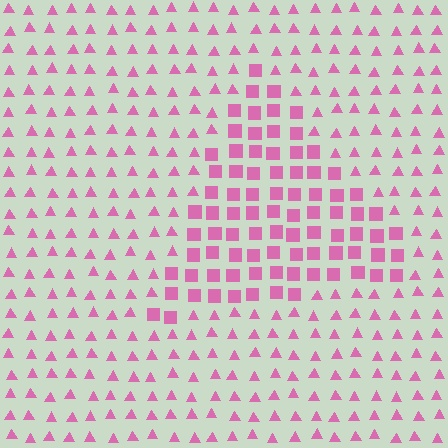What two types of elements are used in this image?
The image uses squares inside the triangle region and triangles outside it.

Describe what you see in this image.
The image is filled with small pink elements arranged in a uniform grid. A triangle-shaped region contains squares, while the surrounding area contains triangles. The boundary is defined purely by the change in element shape.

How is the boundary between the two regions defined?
The boundary is defined by a change in element shape: squares inside vs. triangles outside. All elements share the same color and spacing.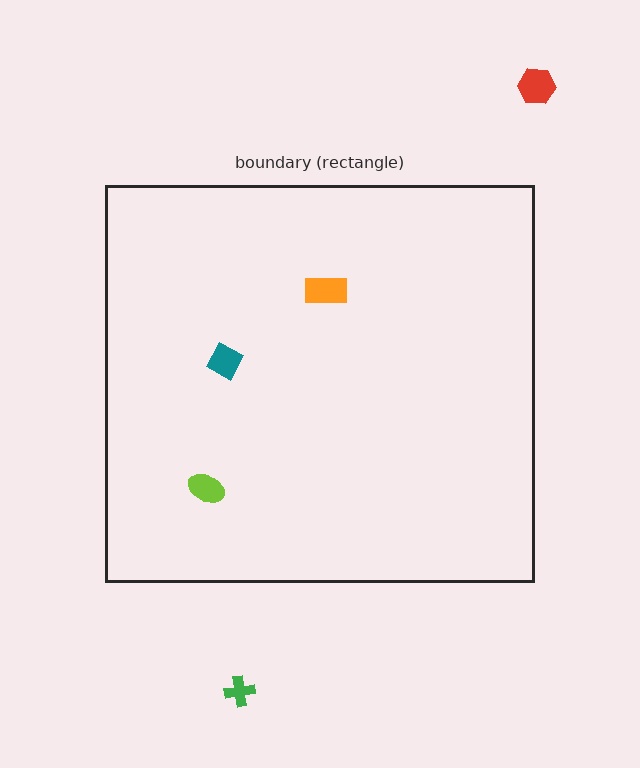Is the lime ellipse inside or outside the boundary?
Inside.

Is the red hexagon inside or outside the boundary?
Outside.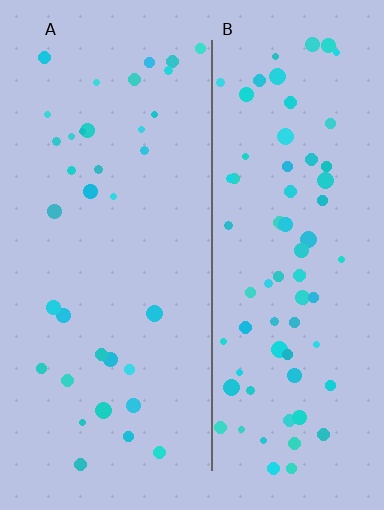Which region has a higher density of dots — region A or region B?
B (the right).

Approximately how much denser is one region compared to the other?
Approximately 2.1× — region B over region A.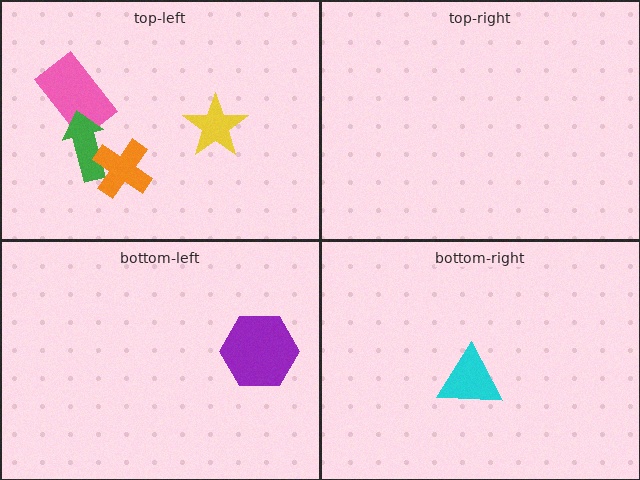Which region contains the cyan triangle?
The bottom-right region.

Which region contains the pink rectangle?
The top-left region.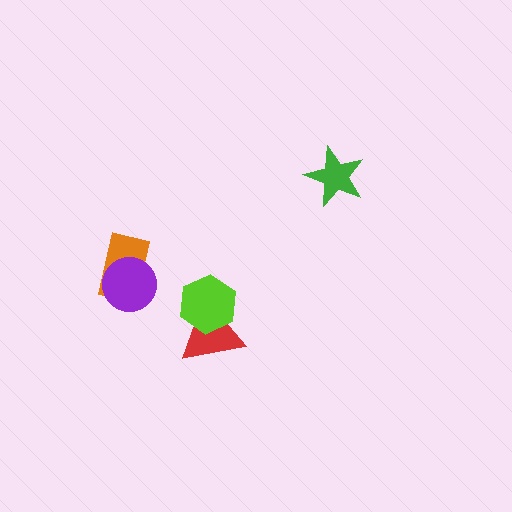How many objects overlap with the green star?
0 objects overlap with the green star.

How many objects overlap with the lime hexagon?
1 object overlaps with the lime hexagon.